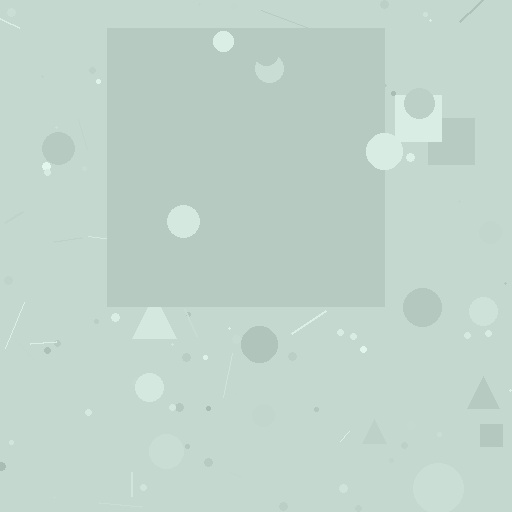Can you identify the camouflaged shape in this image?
The camouflaged shape is a square.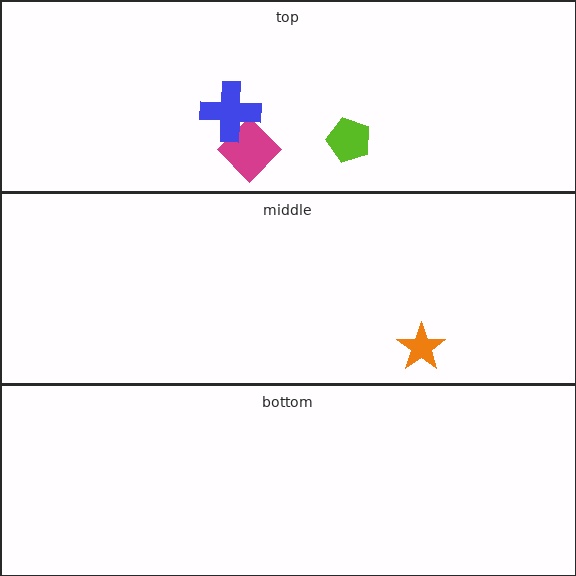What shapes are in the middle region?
The orange star.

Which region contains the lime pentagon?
The top region.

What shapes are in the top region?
The magenta diamond, the blue cross, the lime pentagon.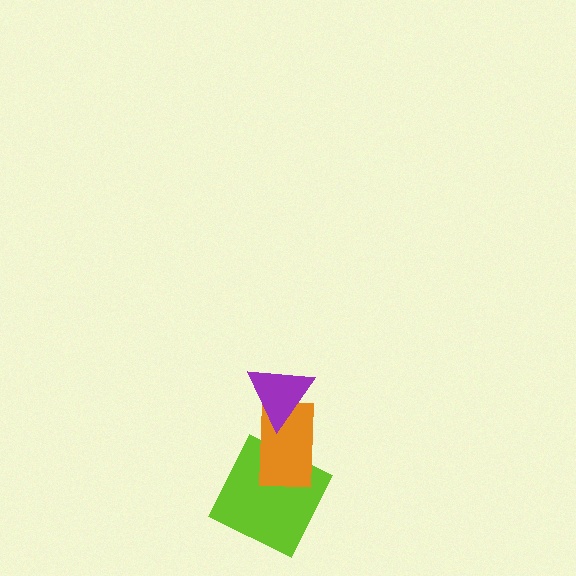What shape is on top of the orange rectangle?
The purple triangle is on top of the orange rectangle.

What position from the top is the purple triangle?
The purple triangle is 1st from the top.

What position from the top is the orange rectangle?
The orange rectangle is 2nd from the top.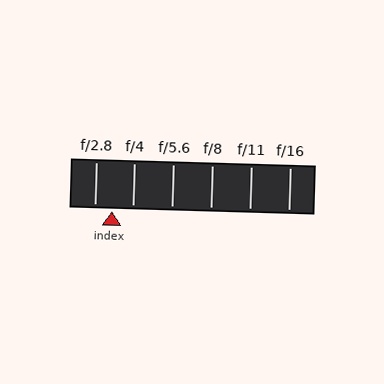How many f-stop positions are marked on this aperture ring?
There are 6 f-stop positions marked.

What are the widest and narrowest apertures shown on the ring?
The widest aperture shown is f/2.8 and the narrowest is f/16.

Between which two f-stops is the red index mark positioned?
The index mark is between f/2.8 and f/4.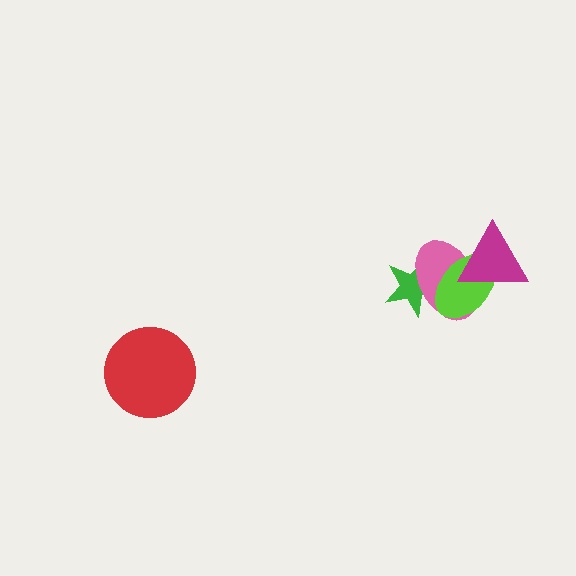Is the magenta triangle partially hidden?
No, no other shape covers it.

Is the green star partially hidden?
Yes, it is partially covered by another shape.